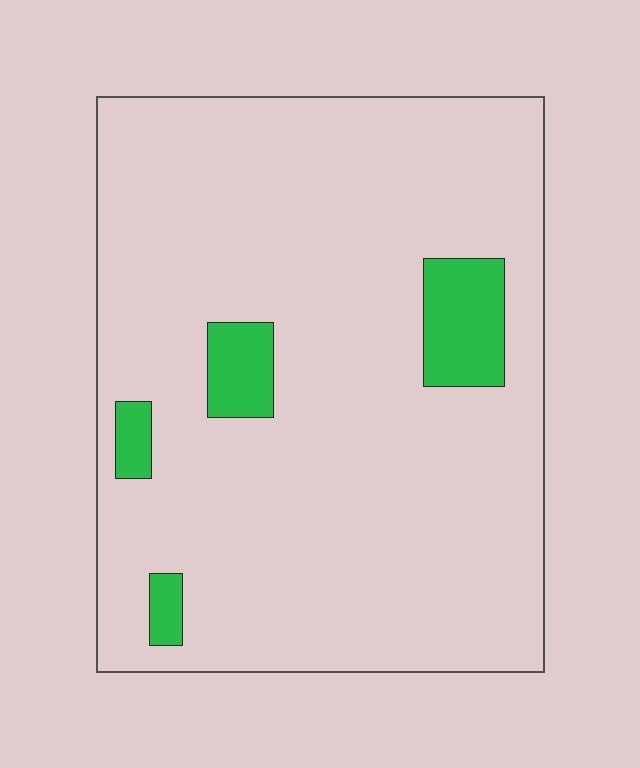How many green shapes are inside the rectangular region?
4.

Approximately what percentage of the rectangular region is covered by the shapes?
Approximately 10%.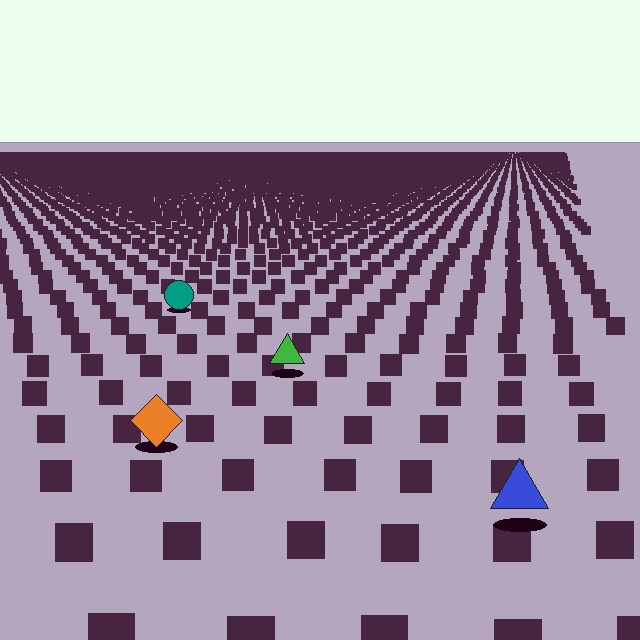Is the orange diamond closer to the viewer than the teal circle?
Yes. The orange diamond is closer — you can tell from the texture gradient: the ground texture is coarser near it.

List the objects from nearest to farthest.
From nearest to farthest: the blue triangle, the orange diamond, the green triangle, the teal circle.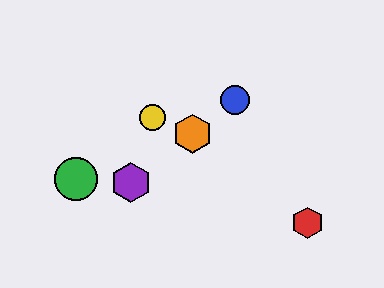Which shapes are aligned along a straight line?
The blue circle, the purple hexagon, the orange hexagon are aligned along a straight line.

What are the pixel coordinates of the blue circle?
The blue circle is at (235, 100).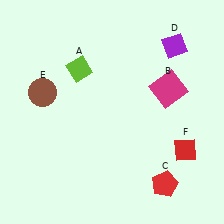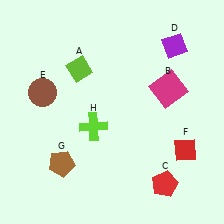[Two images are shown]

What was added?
A brown pentagon (G), a lime cross (H) were added in Image 2.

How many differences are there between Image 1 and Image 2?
There are 2 differences between the two images.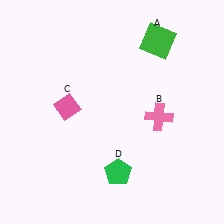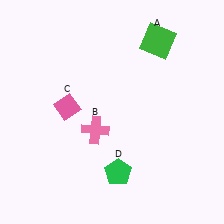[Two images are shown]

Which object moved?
The pink cross (B) moved left.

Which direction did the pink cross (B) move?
The pink cross (B) moved left.